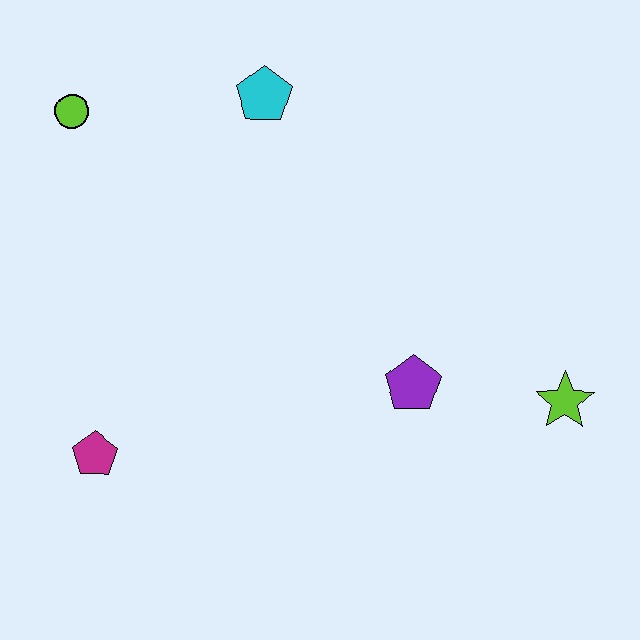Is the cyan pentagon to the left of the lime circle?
No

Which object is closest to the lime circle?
The cyan pentagon is closest to the lime circle.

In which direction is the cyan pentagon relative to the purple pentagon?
The cyan pentagon is above the purple pentagon.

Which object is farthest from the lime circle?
The lime star is farthest from the lime circle.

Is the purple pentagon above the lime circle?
No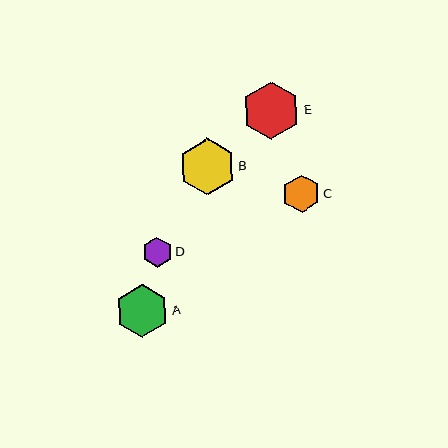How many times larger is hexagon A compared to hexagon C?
Hexagon A is approximately 1.4 times the size of hexagon C.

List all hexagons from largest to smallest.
From largest to smallest: E, B, A, C, D.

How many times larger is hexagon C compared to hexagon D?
Hexagon C is approximately 1.2 times the size of hexagon D.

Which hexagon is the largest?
Hexagon E is the largest with a size of approximately 58 pixels.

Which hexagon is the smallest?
Hexagon D is the smallest with a size of approximately 30 pixels.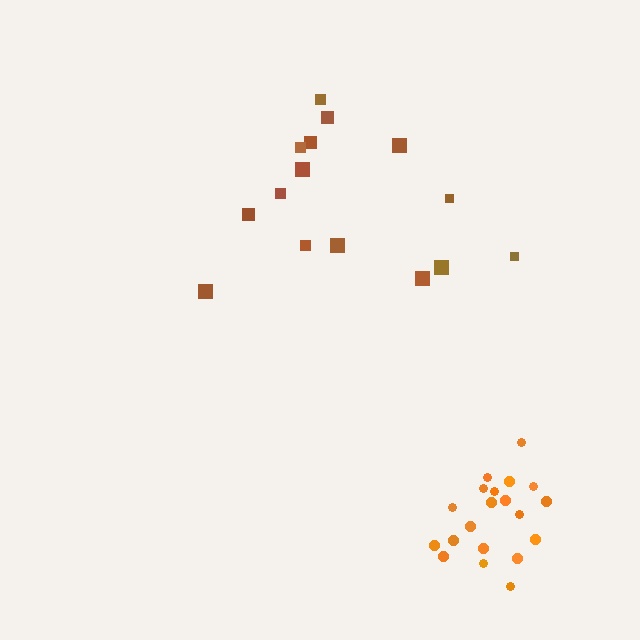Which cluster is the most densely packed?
Orange.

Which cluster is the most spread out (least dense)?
Brown.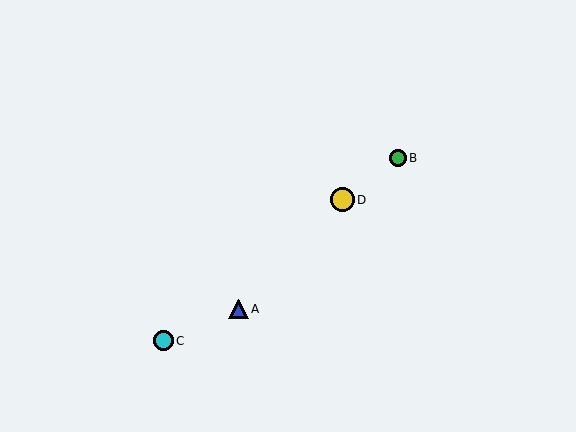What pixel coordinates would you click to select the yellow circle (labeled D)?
Click at (342, 200) to select the yellow circle D.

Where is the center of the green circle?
The center of the green circle is at (398, 158).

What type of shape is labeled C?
Shape C is a cyan circle.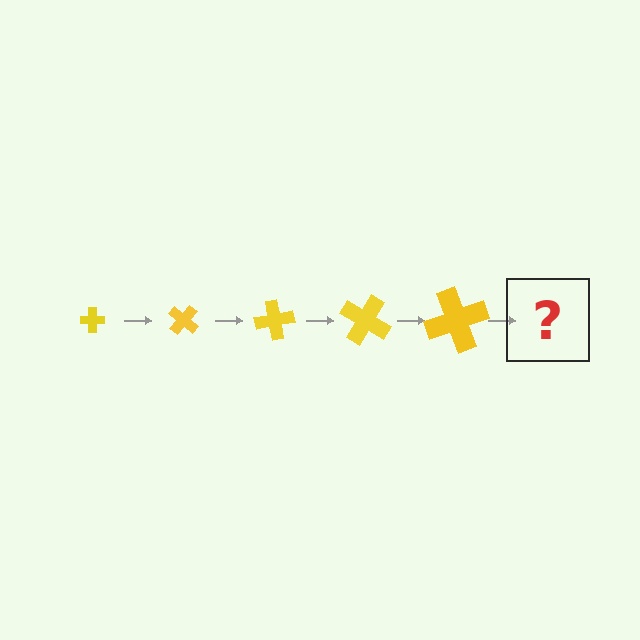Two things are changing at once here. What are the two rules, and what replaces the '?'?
The two rules are that the cross grows larger each step and it rotates 40 degrees each step. The '?' should be a cross, larger than the previous one and rotated 200 degrees from the start.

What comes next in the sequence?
The next element should be a cross, larger than the previous one and rotated 200 degrees from the start.